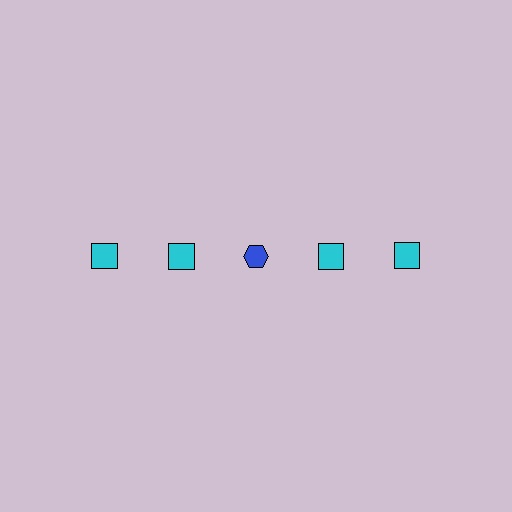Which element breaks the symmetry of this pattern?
The blue hexagon in the top row, center column breaks the symmetry. All other shapes are cyan squares.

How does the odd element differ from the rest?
It differs in both color (blue instead of cyan) and shape (hexagon instead of square).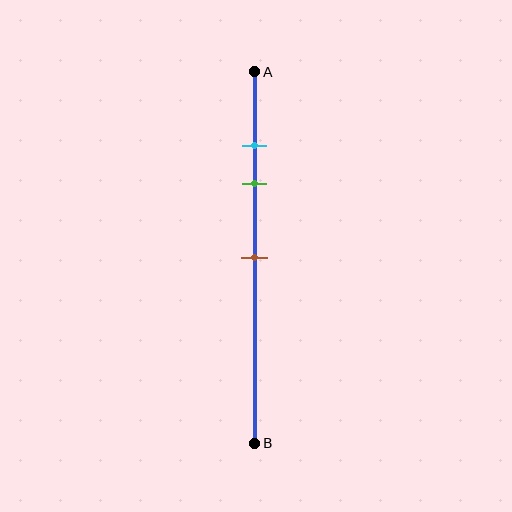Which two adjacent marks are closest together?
The cyan and green marks are the closest adjacent pair.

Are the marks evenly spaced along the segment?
No, the marks are not evenly spaced.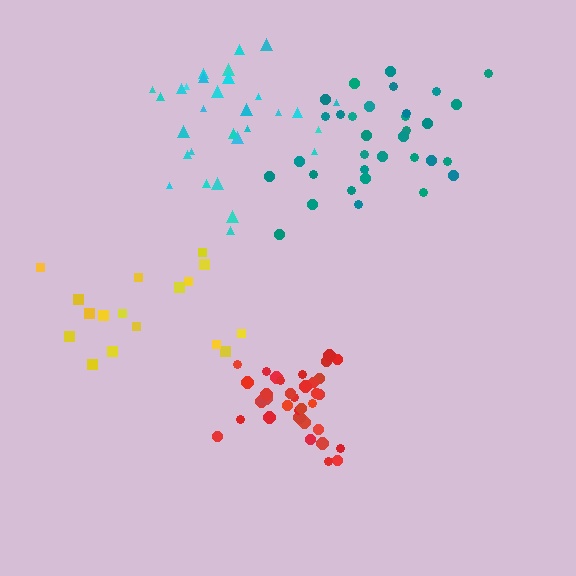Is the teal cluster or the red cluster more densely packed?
Red.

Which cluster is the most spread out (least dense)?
Yellow.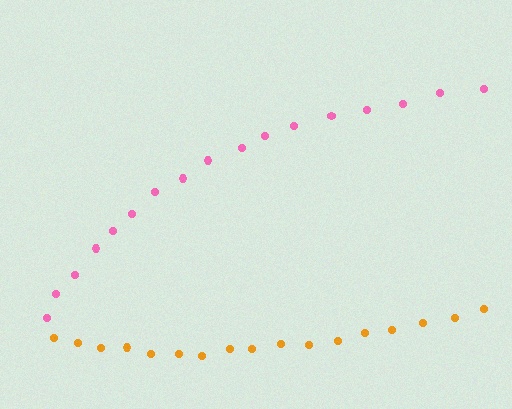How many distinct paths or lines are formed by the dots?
There are 2 distinct paths.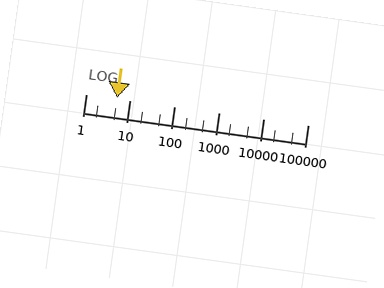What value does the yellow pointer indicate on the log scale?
The pointer indicates approximately 5.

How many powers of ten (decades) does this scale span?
The scale spans 5 decades, from 1 to 100000.